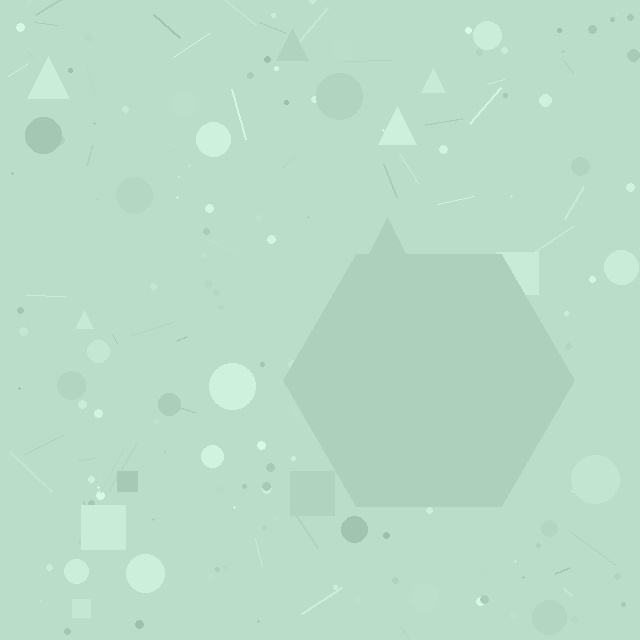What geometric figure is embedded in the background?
A hexagon is embedded in the background.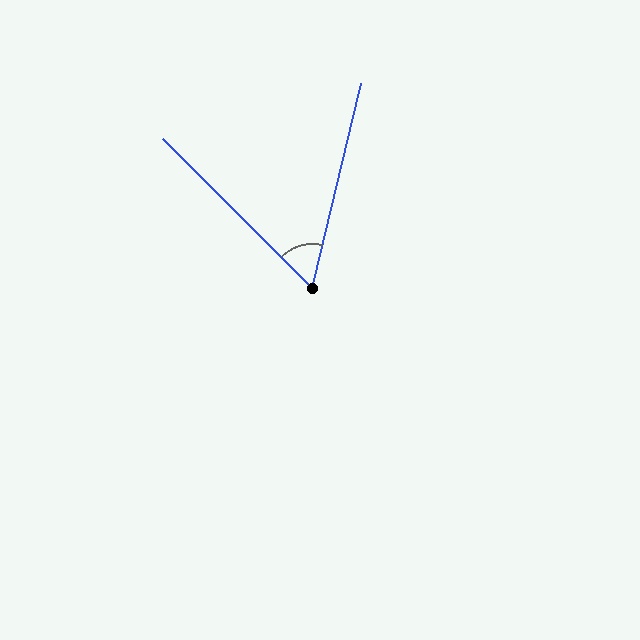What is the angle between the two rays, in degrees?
Approximately 58 degrees.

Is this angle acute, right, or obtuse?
It is acute.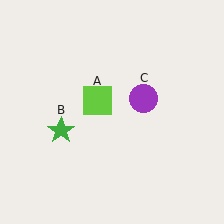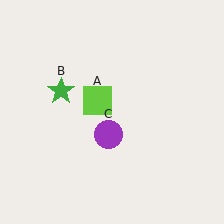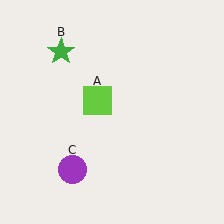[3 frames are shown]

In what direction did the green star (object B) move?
The green star (object B) moved up.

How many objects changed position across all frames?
2 objects changed position: green star (object B), purple circle (object C).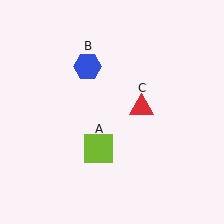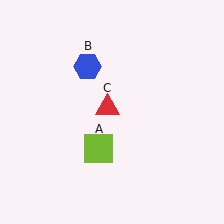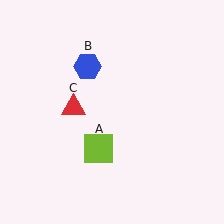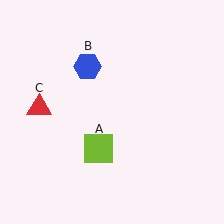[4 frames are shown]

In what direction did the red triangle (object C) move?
The red triangle (object C) moved left.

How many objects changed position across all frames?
1 object changed position: red triangle (object C).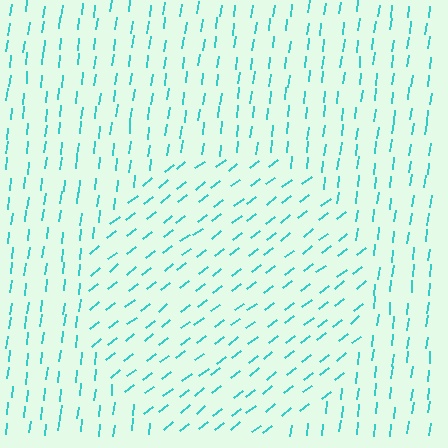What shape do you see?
I see a circle.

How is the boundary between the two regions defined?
The boundary is defined purely by a change in line orientation (approximately 45 degrees difference). All lines are the same color and thickness.